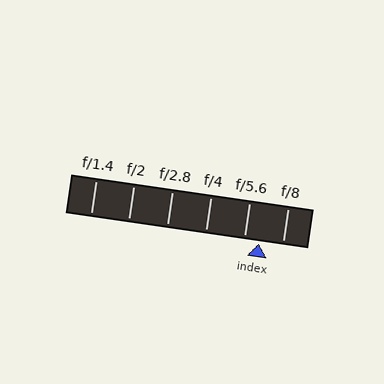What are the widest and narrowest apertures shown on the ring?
The widest aperture shown is f/1.4 and the narrowest is f/8.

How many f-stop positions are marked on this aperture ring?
There are 6 f-stop positions marked.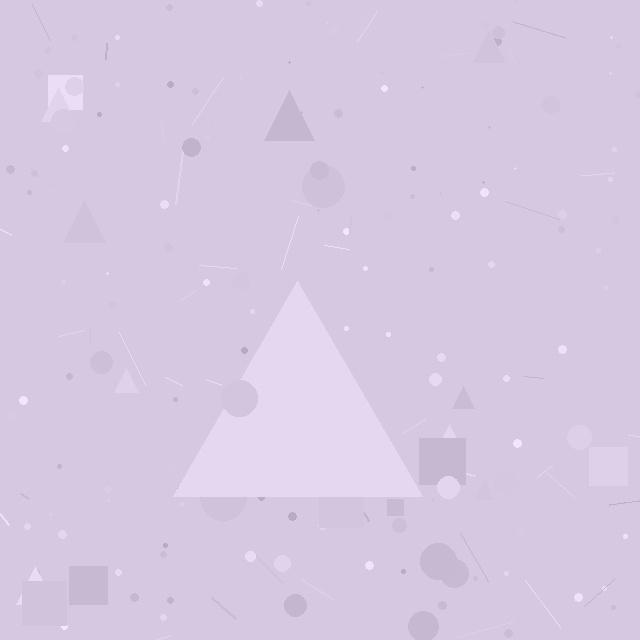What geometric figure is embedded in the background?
A triangle is embedded in the background.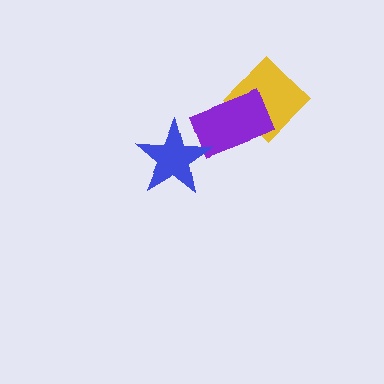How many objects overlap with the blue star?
1 object overlaps with the blue star.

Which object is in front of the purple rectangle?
The blue star is in front of the purple rectangle.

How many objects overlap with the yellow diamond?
1 object overlaps with the yellow diamond.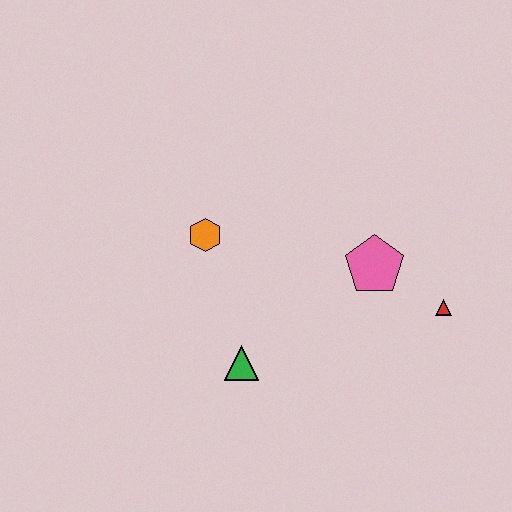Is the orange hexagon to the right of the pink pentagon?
No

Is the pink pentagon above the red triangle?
Yes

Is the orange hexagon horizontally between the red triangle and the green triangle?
No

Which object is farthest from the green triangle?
The red triangle is farthest from the green triangle.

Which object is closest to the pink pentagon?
The red triangle is closest to the pink pentagon.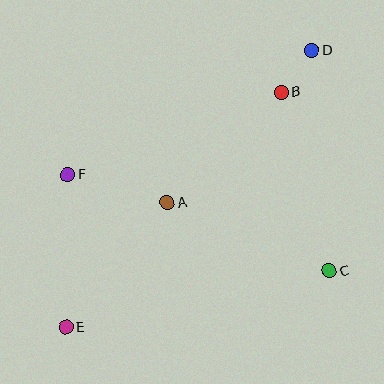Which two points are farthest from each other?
Points D and E are farthest from each other.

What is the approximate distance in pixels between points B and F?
The distance between B and F is approximately 228 pixels.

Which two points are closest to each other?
Points B and D are closest to each other.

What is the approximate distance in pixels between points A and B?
The distance between A and B is approximately 158 pixels.